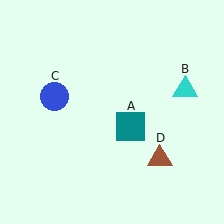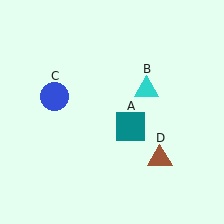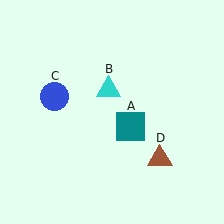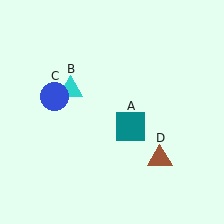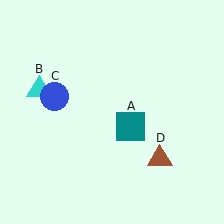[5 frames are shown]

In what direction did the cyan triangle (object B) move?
The cyan triangle (object B) moved left.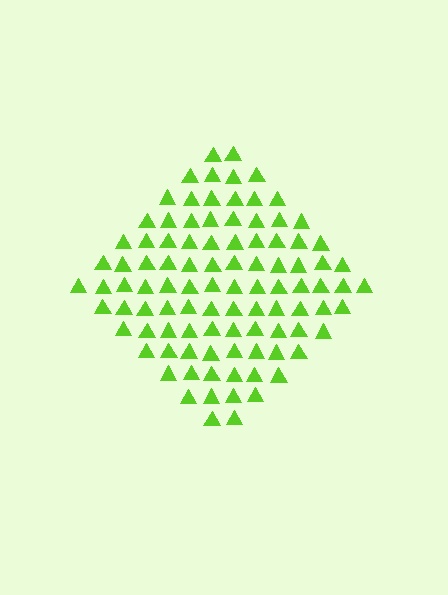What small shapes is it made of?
It is made of small triangles.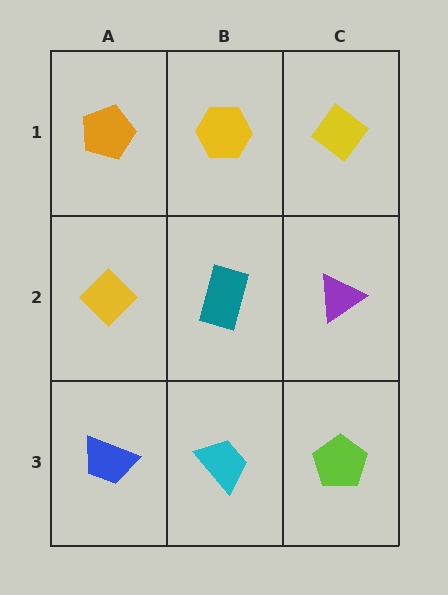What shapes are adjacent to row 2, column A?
An orange pentagon (row 1, column A), a blue trapezoid (row 3, column A), a teal rectangle (row 2, column B).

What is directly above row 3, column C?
A purple triangle.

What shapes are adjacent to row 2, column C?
A yellow diamond (row 1, column C), a lime pentagon (row 3, column C), a teal rectangle (row 2, column B).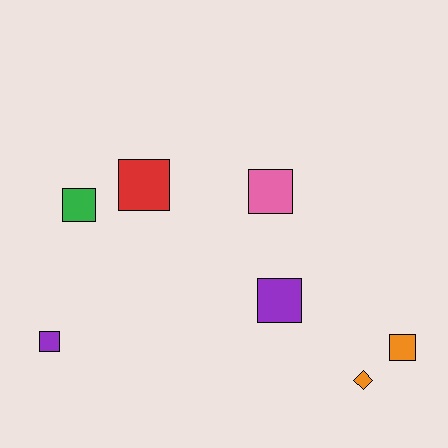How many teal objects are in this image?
There are no teal objects.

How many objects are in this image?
There are 7 objects.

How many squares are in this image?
There are 6 squares.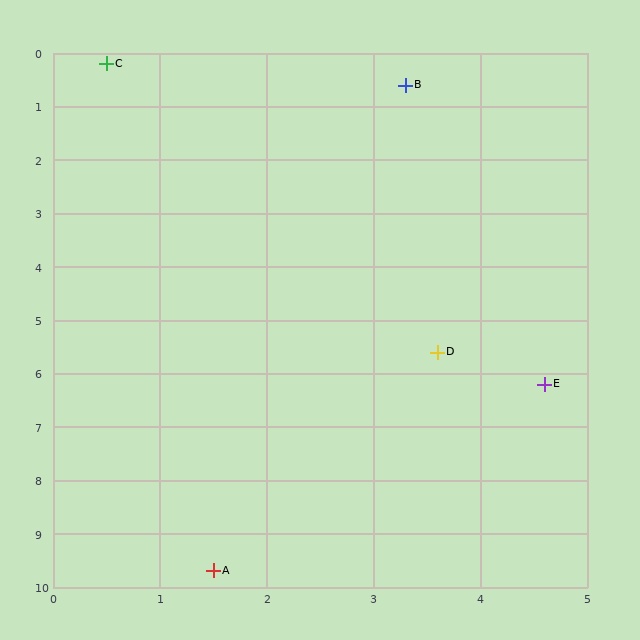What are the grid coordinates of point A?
Point A is at approximately (1.5, 9.7).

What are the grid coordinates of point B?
Point B is at approximately (3.3, 0.6).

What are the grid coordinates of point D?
Point D is at approximately (3.6, 5.6).